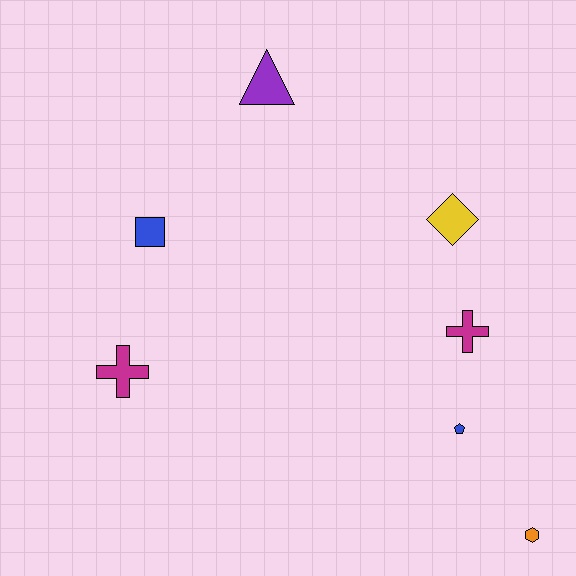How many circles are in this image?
There are no circles.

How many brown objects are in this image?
There are no brown objects.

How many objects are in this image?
There are 7 objects.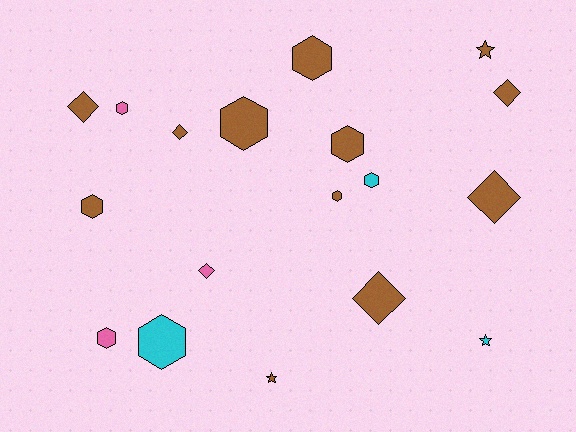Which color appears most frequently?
Brown, with 12 objects.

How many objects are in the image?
There are 18 objects.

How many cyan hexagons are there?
There are 2 cyan hexagons.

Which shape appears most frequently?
Hexagon, with 9 objects.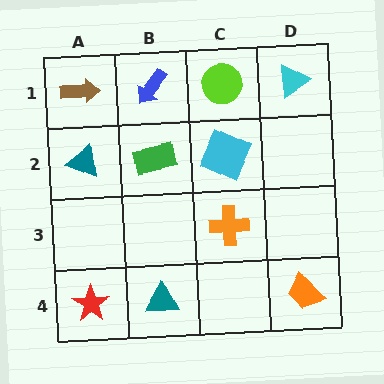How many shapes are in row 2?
3 shapes.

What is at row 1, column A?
A brown arrow.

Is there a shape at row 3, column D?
No, that cell is empty.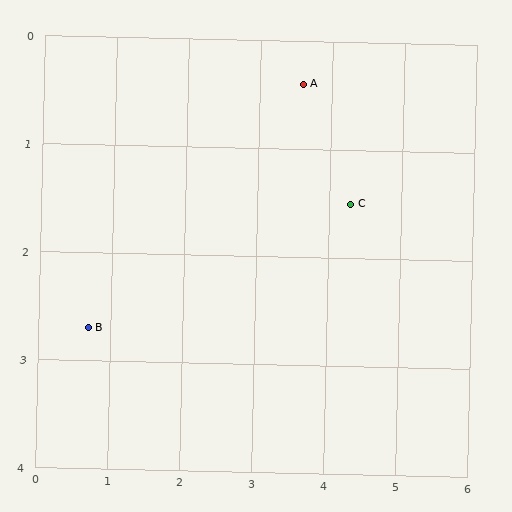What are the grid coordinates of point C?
Point C is at approximately (4.3, 1.5).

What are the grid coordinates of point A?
Point A is at approximately (3.6, 0.4).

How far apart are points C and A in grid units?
Points C and A are about 1.3 grid units apart.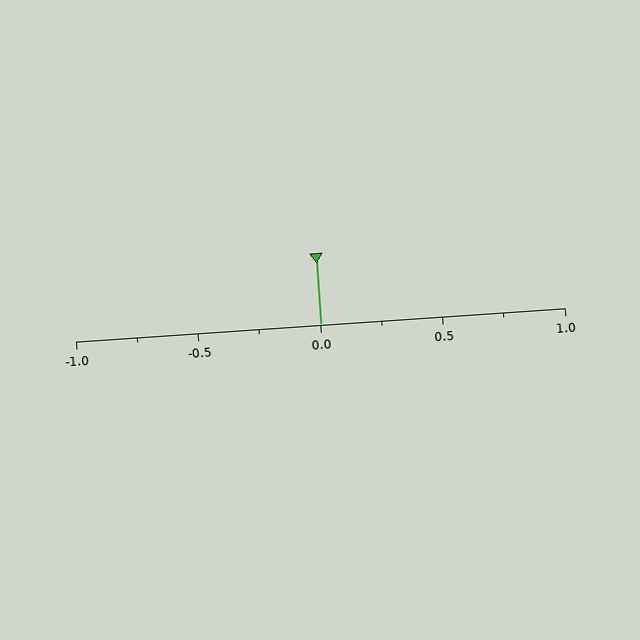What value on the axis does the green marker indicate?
The marker indicates approximately 0.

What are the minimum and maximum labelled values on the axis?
The axis runs from -1.0 to 1.0.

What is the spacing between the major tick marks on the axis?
The major ticks are spaced 0.5 apart.